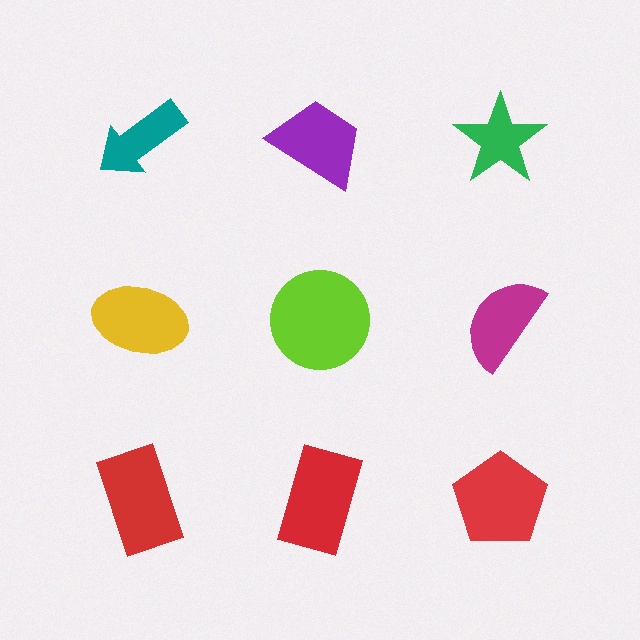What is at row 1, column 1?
A teal arrow.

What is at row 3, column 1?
A red rectangle.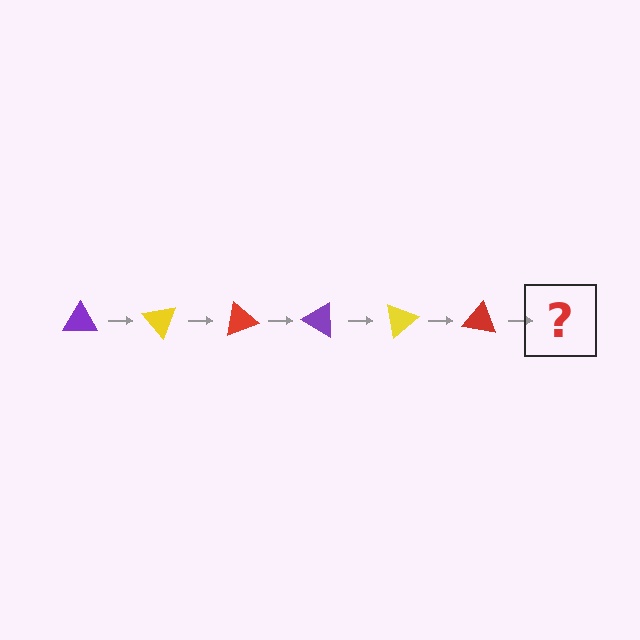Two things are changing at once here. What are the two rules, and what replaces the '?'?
The two rules are that it rotates 50 degrees each step and the color cycles through purple, yellow, and red. The '?' should be a purple triangle, rotated 300 degrees from the start.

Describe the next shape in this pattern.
It should be a purple triangle, rotated 300 degrees from the start.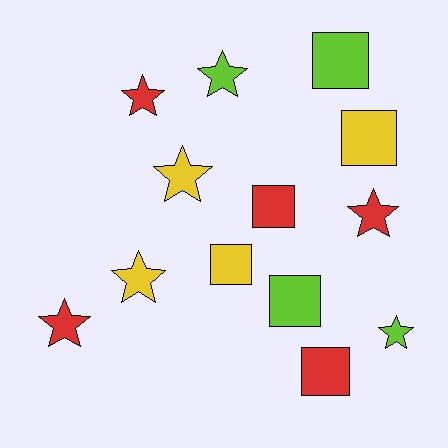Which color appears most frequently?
Red, with 5 objects.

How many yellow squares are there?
There are 2 yellow squares.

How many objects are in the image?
There are 13 objects.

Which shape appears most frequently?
Star, with 7 objects.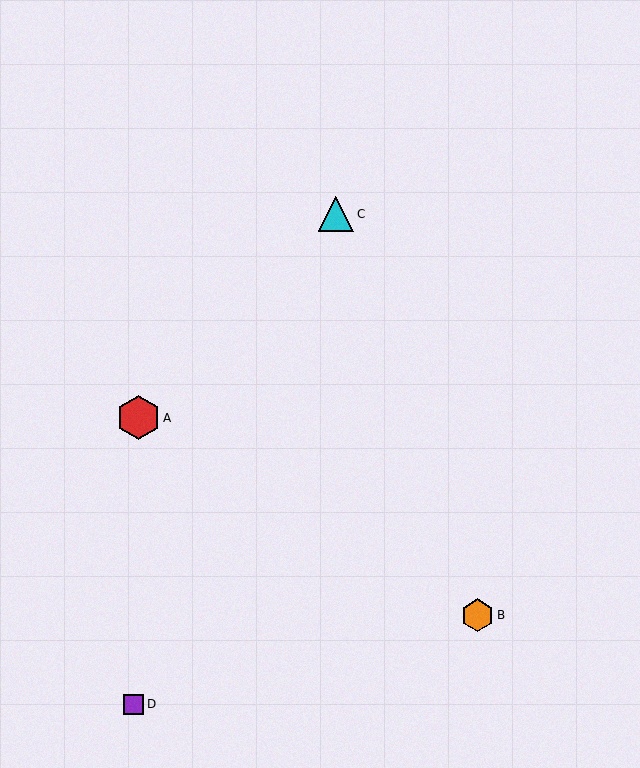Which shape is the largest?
The red hexagon (labeled A) is the largest.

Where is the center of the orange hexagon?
The center of the orange hexagon is at (477, 615).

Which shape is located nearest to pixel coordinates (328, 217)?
The cyan triangle (labeled C) at (336, 214) is nearest to that location.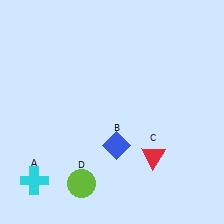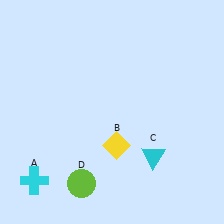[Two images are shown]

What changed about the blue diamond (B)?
In Image 1, B is blue. In Image 2, it changed to yellow.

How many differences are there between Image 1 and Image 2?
There are 2 differences between the two images.